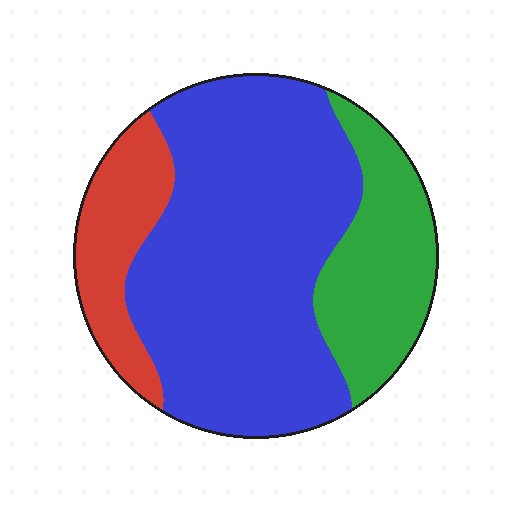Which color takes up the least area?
Red, at roughly 15%.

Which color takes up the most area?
Blue, at roughly 60%.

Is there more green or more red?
Green.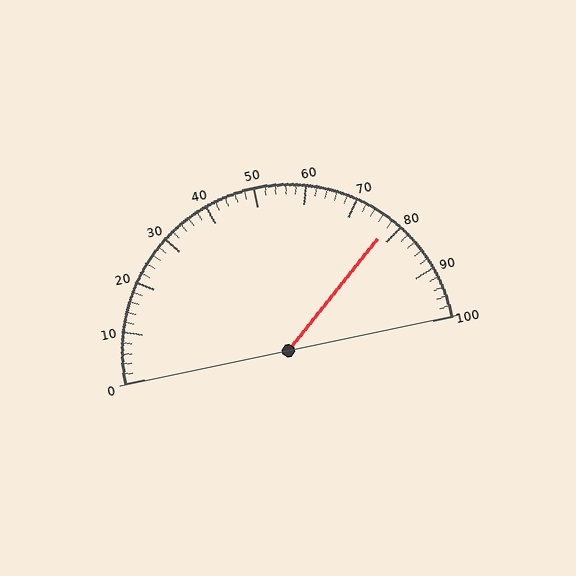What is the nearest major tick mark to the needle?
The nearest major tick mark is 80.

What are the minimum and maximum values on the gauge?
The gauge ranges from 0 to 100.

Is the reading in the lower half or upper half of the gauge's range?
The reading is in the upper half of the range (0 to 100).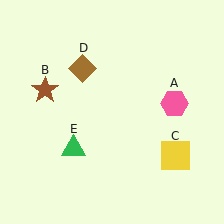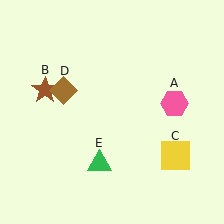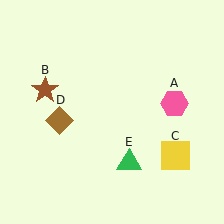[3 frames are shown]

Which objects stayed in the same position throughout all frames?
Pink hexagon (object A) and brown star (object B) and yellow square (object C) remained stationary.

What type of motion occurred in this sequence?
The brown diamond (object D), green triangle (object E) rotated counterclockwise around the center of the scene.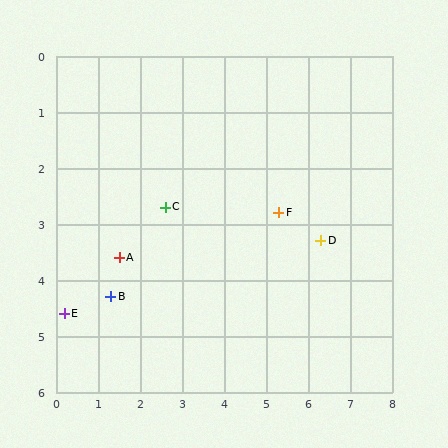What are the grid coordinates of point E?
Point E is at approximately (0.2, 4.6).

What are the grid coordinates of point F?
Point F is at approximately (5.3, 2.8).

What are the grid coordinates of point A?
Point A is at approximately (1.5, 3.6).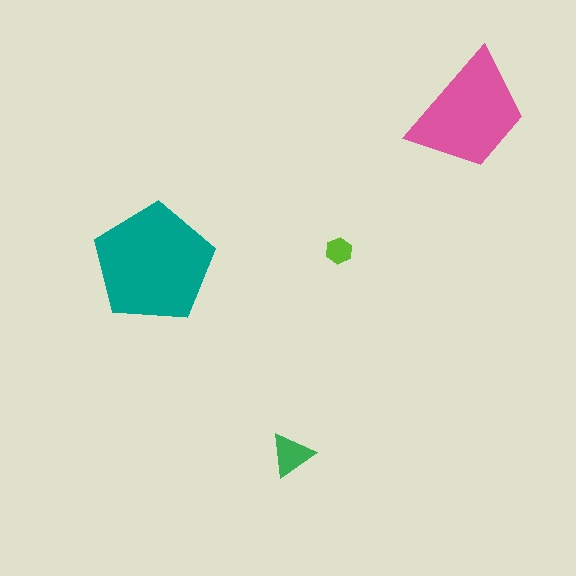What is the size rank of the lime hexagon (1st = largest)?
4th.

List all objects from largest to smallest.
The teal pentagon, the pink trapezoid, the green triangle, the lime hexagon.